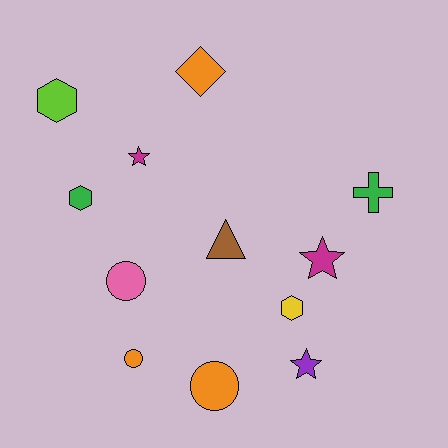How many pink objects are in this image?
There is 1 pink object.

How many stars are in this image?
There are 3 stars.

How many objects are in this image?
There are 12 objects.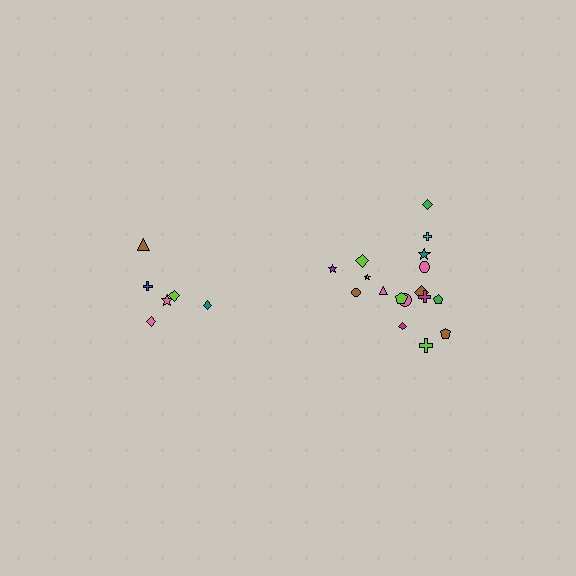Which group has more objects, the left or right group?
The right group.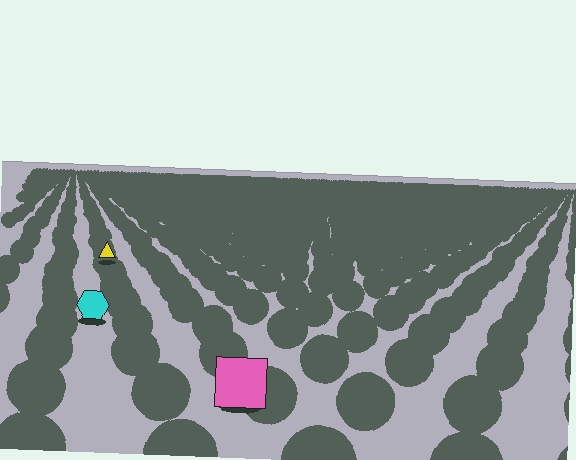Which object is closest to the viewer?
The pink square is closest. The texture marks near it are larger and more spread out.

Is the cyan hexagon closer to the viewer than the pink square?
No. The pink square is closer — you can tell from the texture gradient: the ground texture is coarser near it.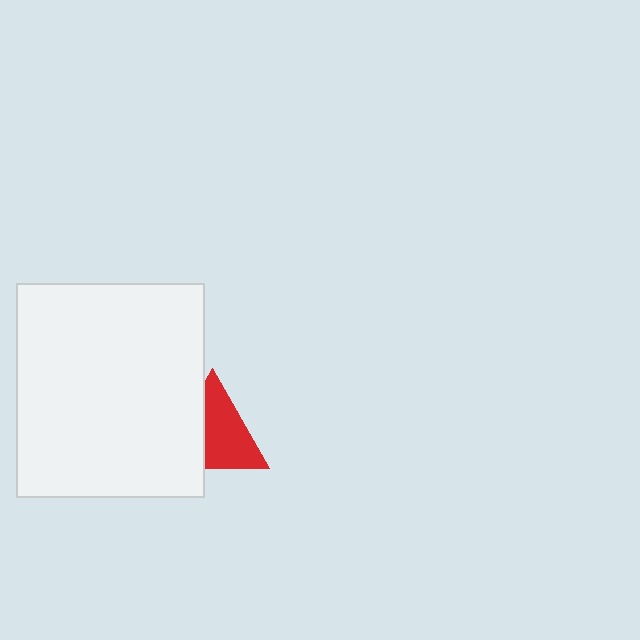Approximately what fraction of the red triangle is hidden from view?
Roughly 39% of the red triangle is hidden behind the white rectangle.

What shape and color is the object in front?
The object in front is a white rectangle.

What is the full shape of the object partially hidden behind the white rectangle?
The partially hidden object is a red triangle.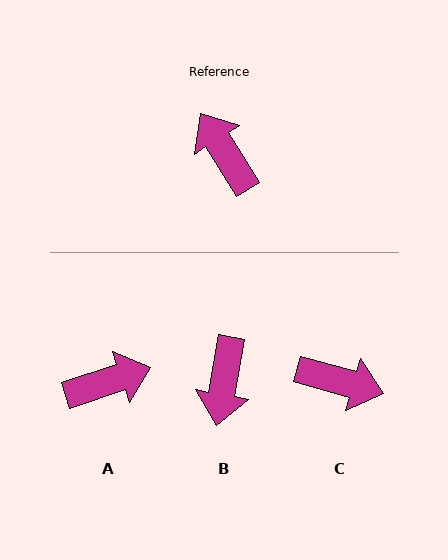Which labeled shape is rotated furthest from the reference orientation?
C, about 138 degrees away.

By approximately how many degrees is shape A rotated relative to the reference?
Approximately 104 degrees clockwise.